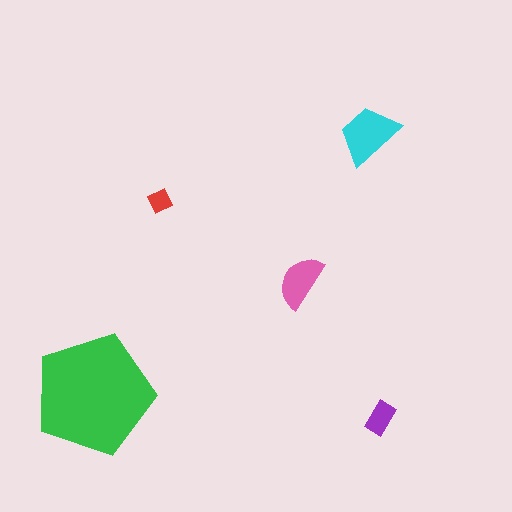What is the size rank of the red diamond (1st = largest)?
5th.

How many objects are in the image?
There are 5 objects in the image.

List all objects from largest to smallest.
The green pentagon, the cyan trapezoid, the pink semicircle, the purple rectangle, the red diamond.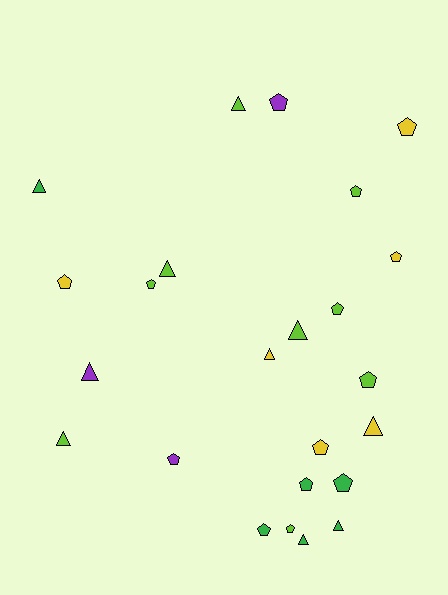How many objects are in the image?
There are 24 objects.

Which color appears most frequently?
Lime, with 9 objects.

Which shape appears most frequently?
Pentagon, with 14 objects.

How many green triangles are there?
There are 3 green triangles.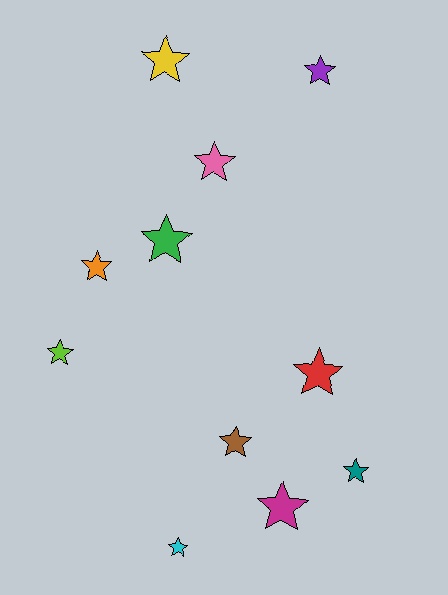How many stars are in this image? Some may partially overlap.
There are 11 stars.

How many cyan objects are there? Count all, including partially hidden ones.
There is 1 cyan object.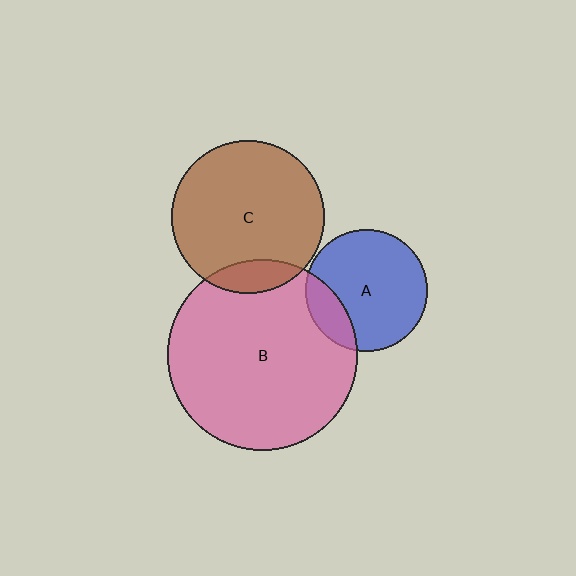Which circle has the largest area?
Circle B (pink).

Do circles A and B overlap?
Yes.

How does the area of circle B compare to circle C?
Approximately 1.6 times.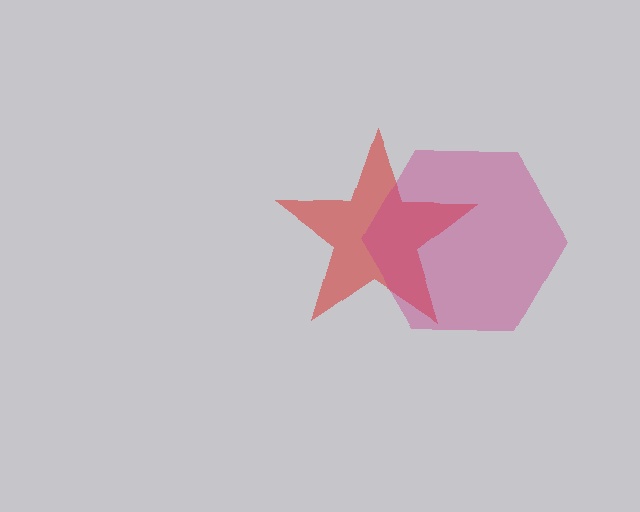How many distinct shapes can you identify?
There are 2 distinct shapes: a red star, a magenta hexagon.